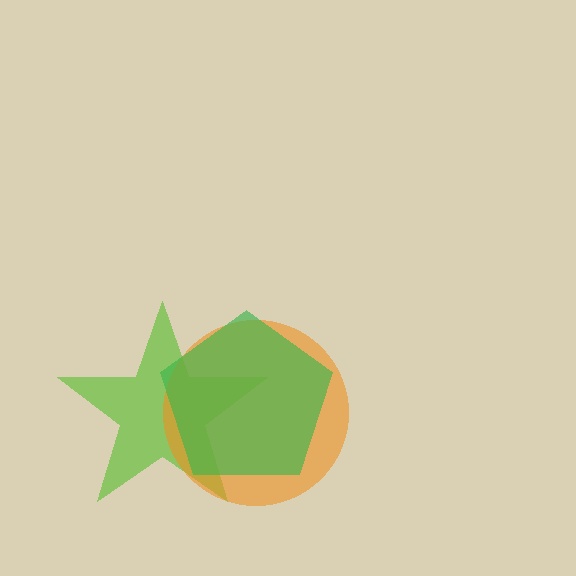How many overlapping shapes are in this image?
There are 3 overlapping shapes in the image.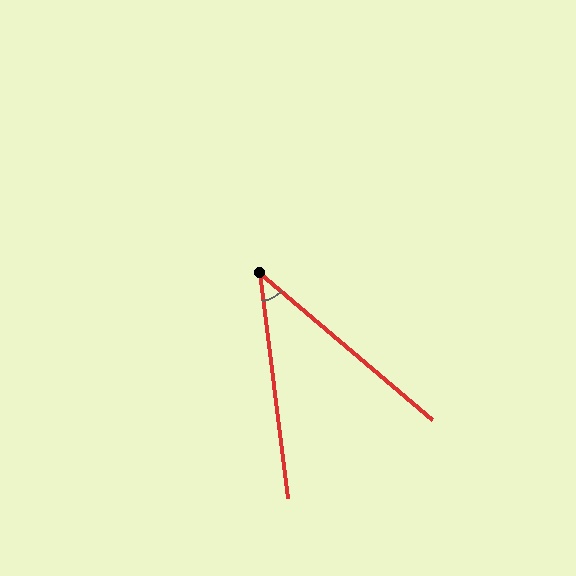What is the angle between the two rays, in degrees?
Approximately 42 degrees.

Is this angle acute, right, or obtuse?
It is acute.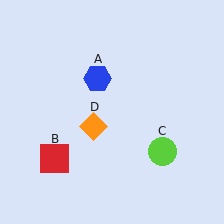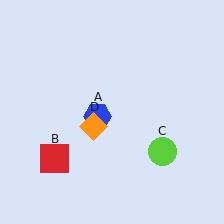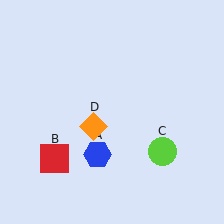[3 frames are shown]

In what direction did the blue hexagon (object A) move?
The blue hexagon (object A) moved down.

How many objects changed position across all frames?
1 object changed position: blue hexagon (object A).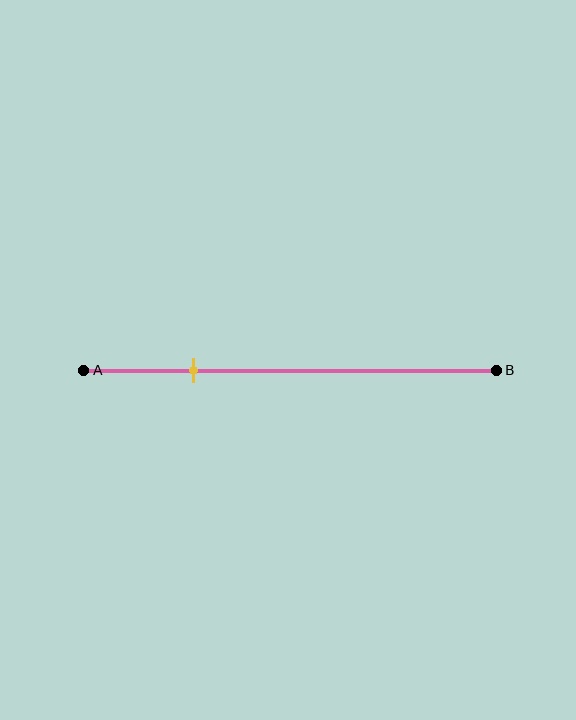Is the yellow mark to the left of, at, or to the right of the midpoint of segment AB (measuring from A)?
The yellow mark is to the left of the midpoint of segment AB.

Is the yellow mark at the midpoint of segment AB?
No, the mark is at about 25% from A, not at the 50% midpoint.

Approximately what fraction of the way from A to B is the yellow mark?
The yellow mark is approximately 25% of the way from A to B.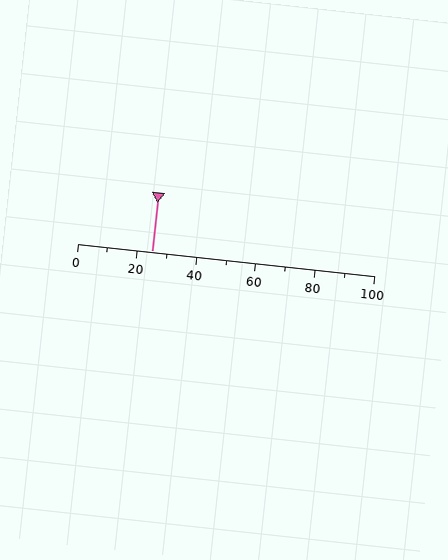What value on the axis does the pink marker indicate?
The marker indicates approximately 25.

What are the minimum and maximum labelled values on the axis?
The axis runs from 0 to 100.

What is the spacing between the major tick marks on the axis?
The major ticks are spaced 20 apart.